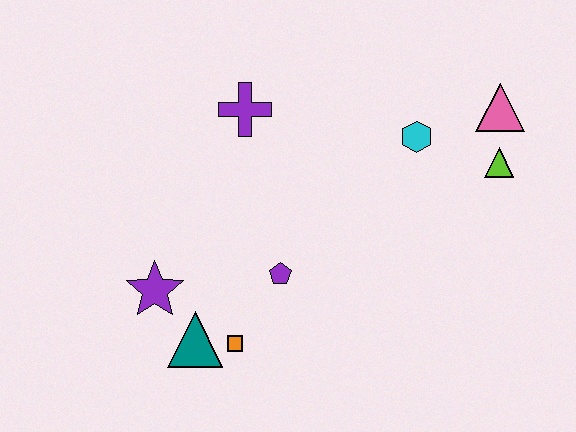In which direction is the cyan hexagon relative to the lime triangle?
The cyan hexagon is to the left of the lime triangle.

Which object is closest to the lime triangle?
The pink triangle is closest to the lime triangle.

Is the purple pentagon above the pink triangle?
No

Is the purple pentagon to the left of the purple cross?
No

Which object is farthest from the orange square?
The pink triangle is farthest from the orange square.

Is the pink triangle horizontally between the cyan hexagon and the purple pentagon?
No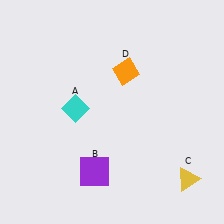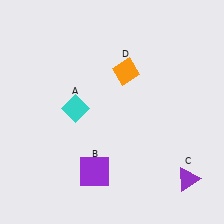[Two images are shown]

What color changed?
The triangle (C) changed from yellow in Image 1 to purple in Image 2.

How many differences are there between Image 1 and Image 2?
There is 1 difference between the two images.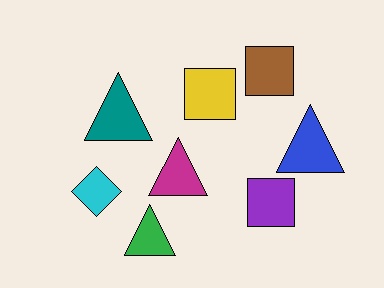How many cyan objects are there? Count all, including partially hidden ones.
There is 1 cyan object.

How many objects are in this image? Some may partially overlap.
There are 8 objects.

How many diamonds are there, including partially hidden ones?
There is 1 diamond.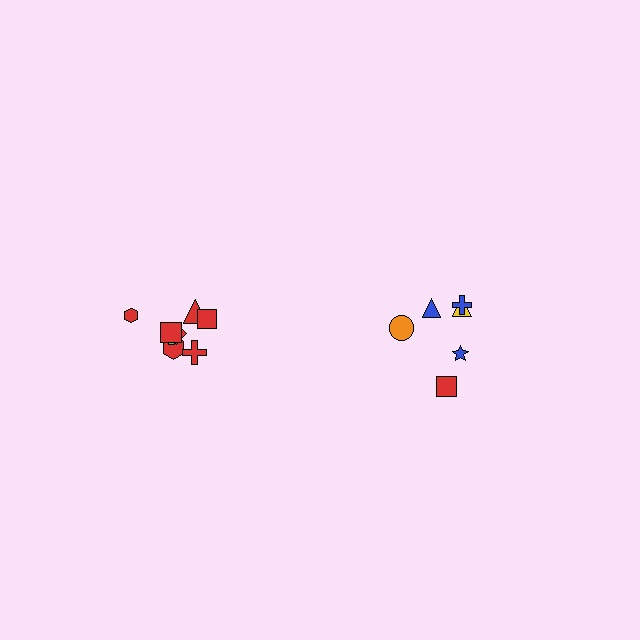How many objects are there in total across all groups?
There are 14 objects.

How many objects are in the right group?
There are 6 objects.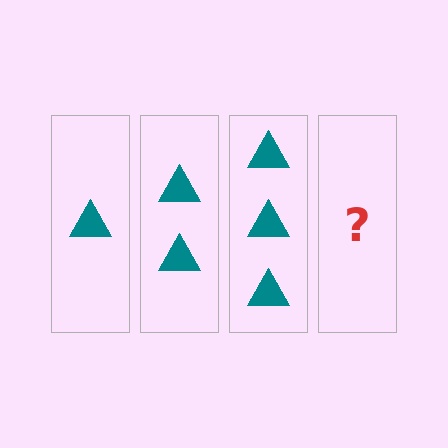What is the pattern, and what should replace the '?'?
The pattern is that each step adds one more triangle. The '?' should be 4 triangles.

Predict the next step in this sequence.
The next step is 4 triangles.